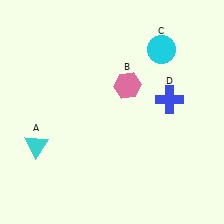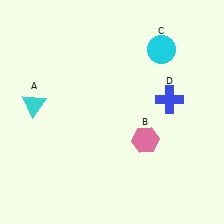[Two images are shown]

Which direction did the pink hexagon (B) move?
The pink hexagon (B) moved down.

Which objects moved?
The objects that moved are: the cyan triangle (A), the pink hexagon (B).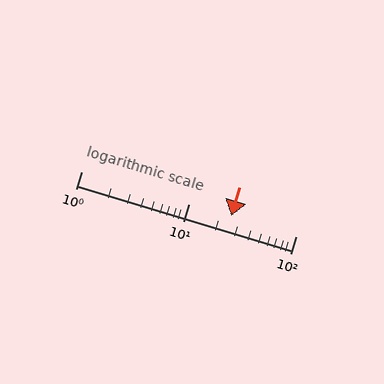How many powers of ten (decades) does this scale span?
The scale spans 2 decades, from 1 to 100.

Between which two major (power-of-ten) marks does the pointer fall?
The pointer is between 10 and 100.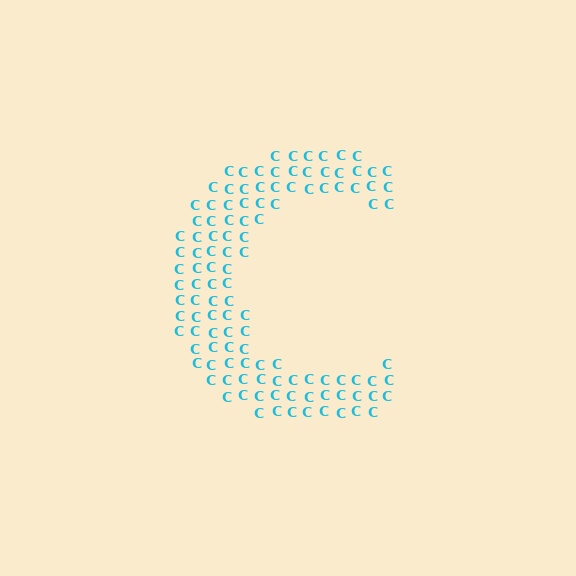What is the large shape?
The large shape is the letter C.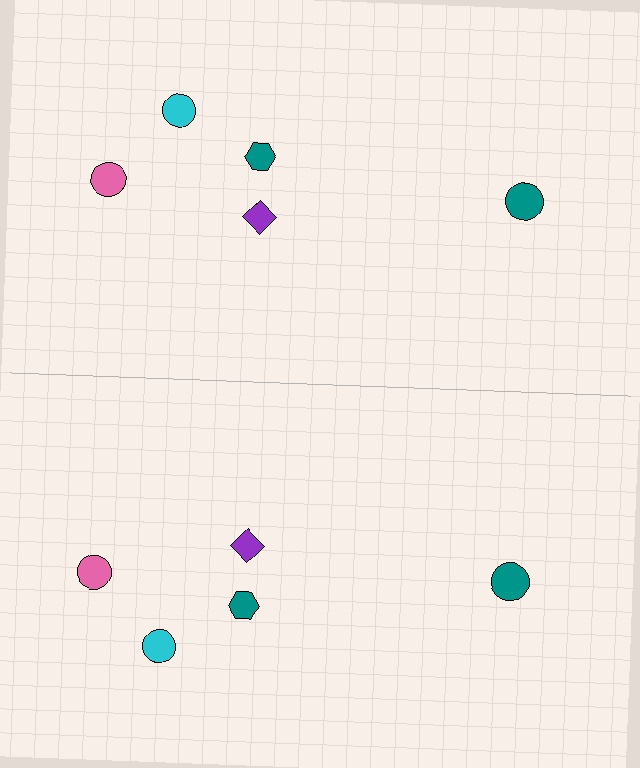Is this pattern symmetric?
Yes, this pattern has bilateral (reflection) symmetry.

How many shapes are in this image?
There are 10 shapes in this image.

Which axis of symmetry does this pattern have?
The pattern has a horizontal axis of symmetry running through the center of the image.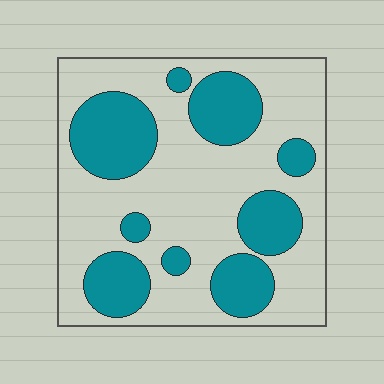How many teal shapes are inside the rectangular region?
9.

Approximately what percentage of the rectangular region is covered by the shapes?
Approximately 35%.